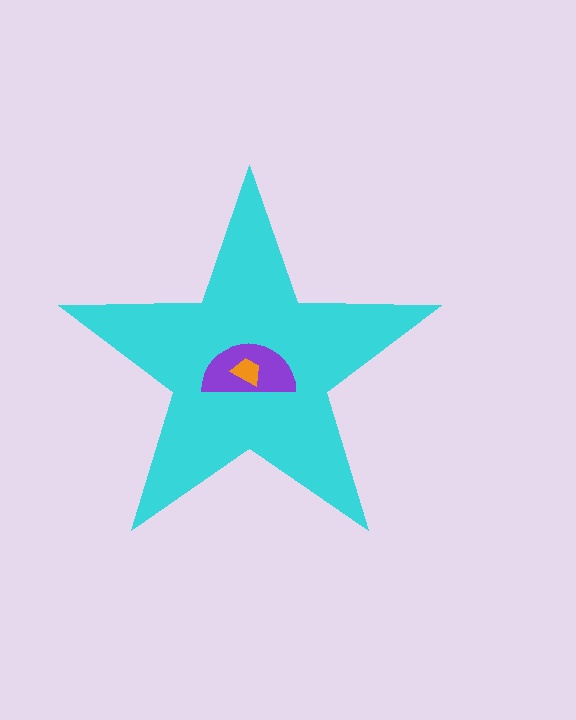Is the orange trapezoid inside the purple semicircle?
Yes.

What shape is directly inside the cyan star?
The purple semicircle.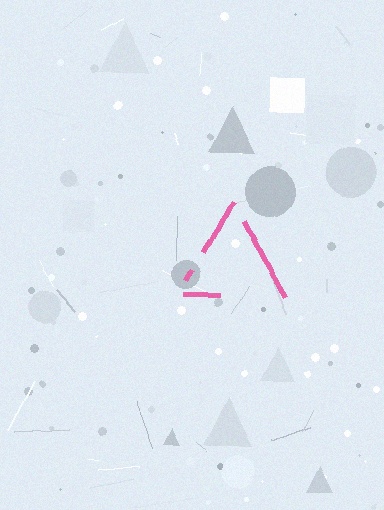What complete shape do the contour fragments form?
The contour fragments form a triangle.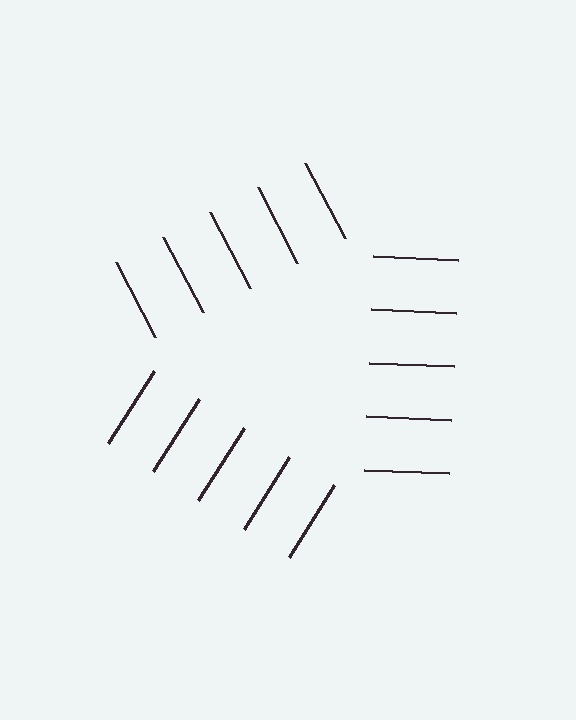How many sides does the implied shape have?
3 sides — the line-ends trace a triangle.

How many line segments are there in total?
15 — 5 along each of the 3 edges.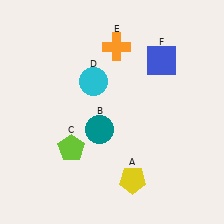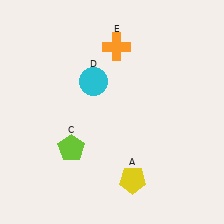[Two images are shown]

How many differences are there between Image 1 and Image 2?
There are 2 differences between the two images.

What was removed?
The blue square (F), the teal circle (B) were removed in Image 2.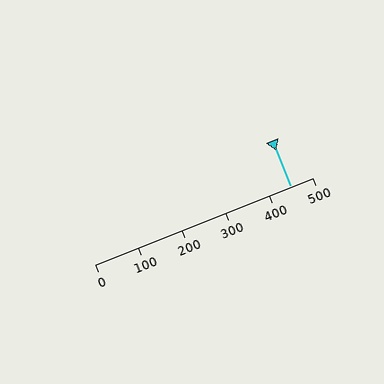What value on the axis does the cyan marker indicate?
The marker indicates approximately 450.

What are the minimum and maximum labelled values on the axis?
The axis runs from 0 to 500.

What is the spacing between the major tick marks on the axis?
The major ticks are spaced 100 apart.